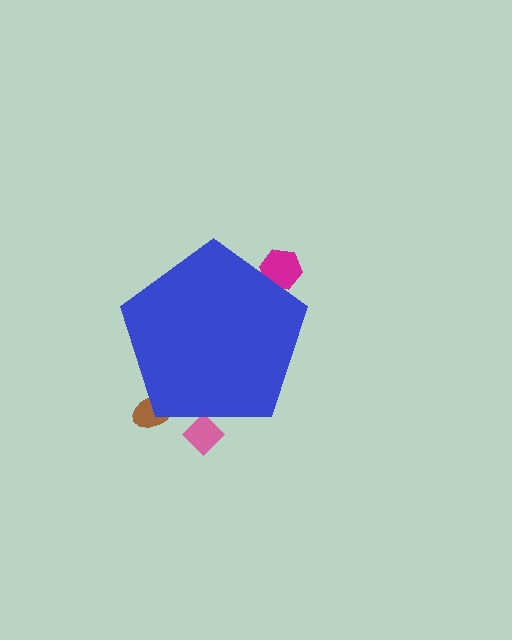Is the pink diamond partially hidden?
Yes, the pink diamond is partially hidden behind the blue pentagon.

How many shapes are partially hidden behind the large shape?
3 shapes are partially hidden.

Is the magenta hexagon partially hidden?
Yes, the magenta hexagon is partially hidden behind the blue pentagon.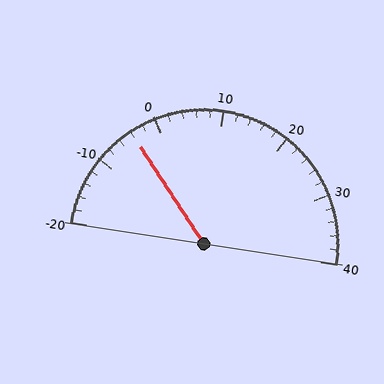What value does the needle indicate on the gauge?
The needle indicates approximately -4.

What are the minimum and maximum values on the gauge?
The gauge ranges from -20 to 40.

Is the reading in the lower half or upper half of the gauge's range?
The reading is in the lower half of the range (-20 to 40).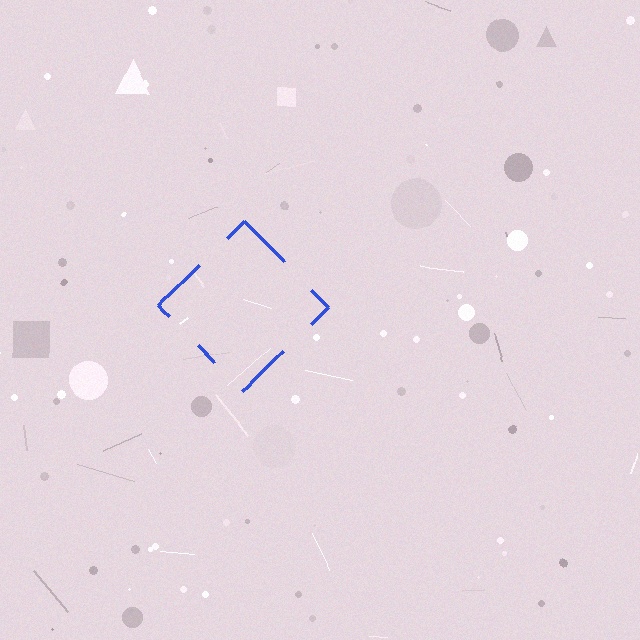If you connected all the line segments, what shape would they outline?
They would outline a diamond.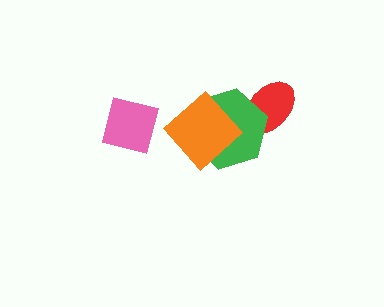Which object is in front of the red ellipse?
The green hexagon is in front of the red ellipse.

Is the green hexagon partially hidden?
Yes, it is partially covered by another shape.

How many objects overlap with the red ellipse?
1 object overlaps with the red ellipse.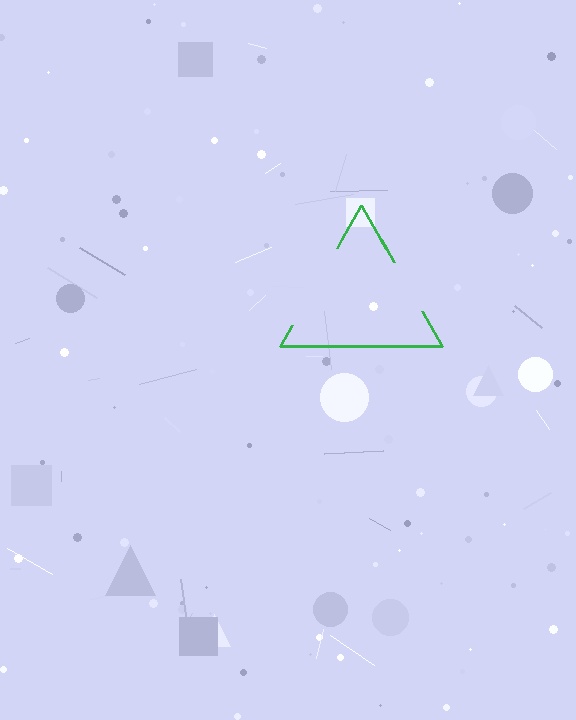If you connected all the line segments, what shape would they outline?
They would outline a triangle.